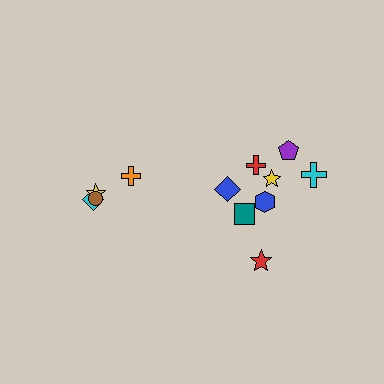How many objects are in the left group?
There are 4 objects.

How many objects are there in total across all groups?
There are 12 objects.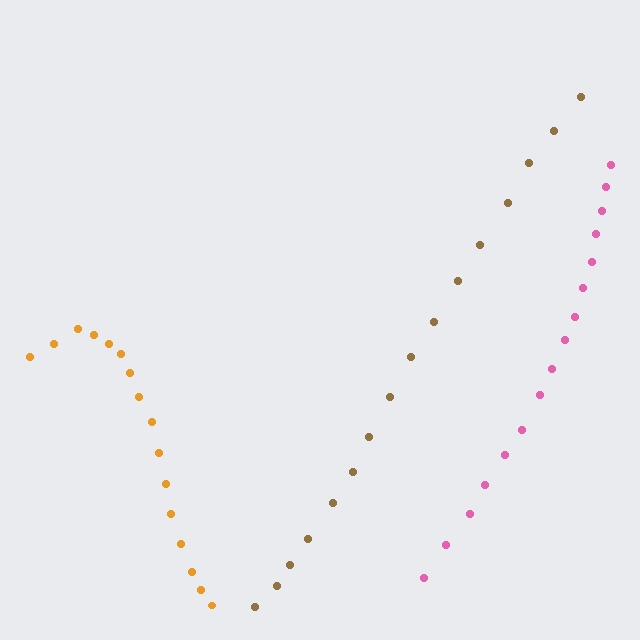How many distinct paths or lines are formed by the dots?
There are 3 distinct paths.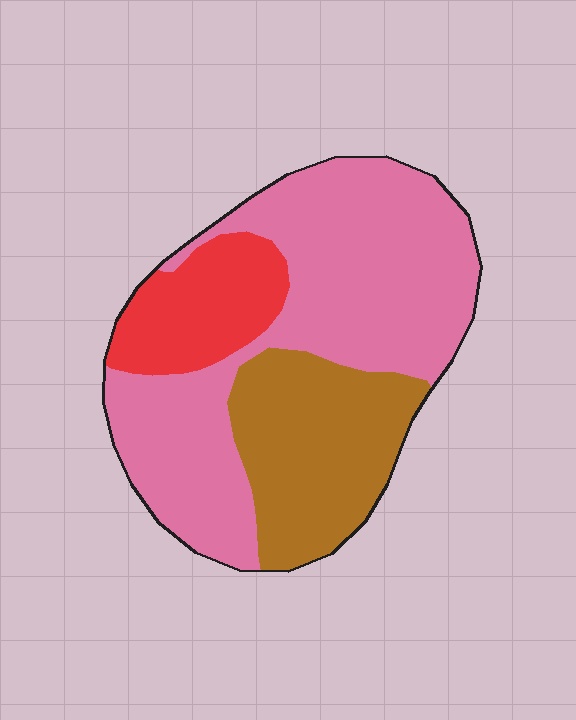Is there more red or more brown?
Brown.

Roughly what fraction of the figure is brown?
Brown takes up between a sixth and a third of the figure.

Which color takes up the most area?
Pink, at roughly 55%.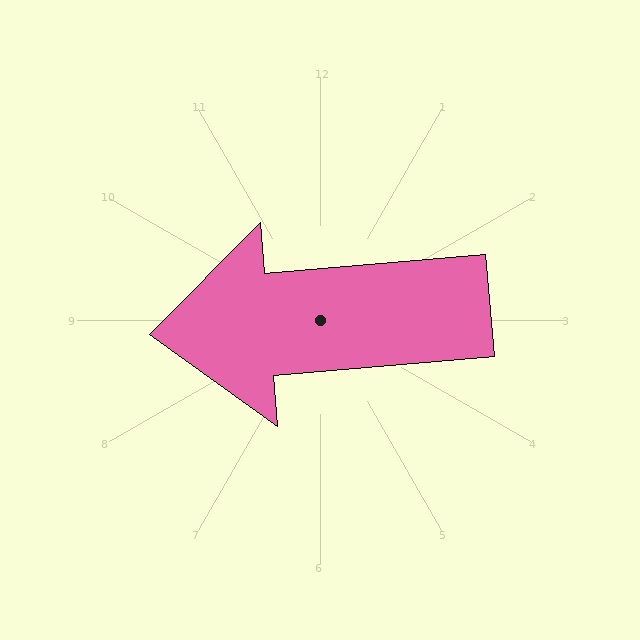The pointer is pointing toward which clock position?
Roughly 9 o'clock.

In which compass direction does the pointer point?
West.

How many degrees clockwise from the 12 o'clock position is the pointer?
Approximately 265 degrees.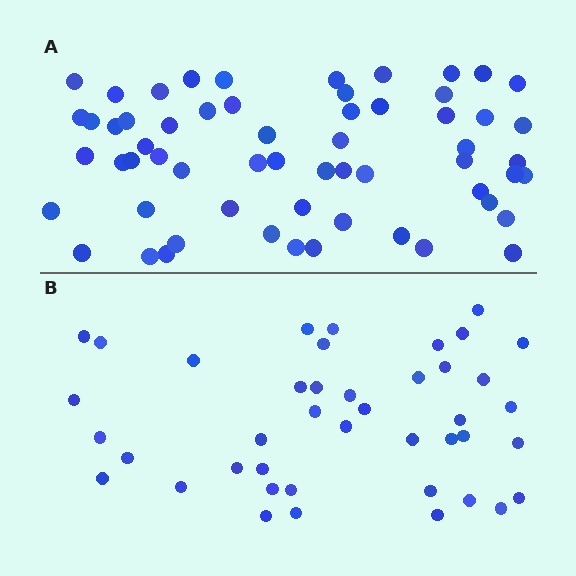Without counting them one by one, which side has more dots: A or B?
Region A (the top region) has more dots.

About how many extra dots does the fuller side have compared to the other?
Region A has approximately 20 more dots than region B.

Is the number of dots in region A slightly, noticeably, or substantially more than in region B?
Region A has noticeably more, but not dramatically so. The ratio is roughly 1.4 to 1.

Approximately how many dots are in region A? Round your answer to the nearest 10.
About 60 dots.